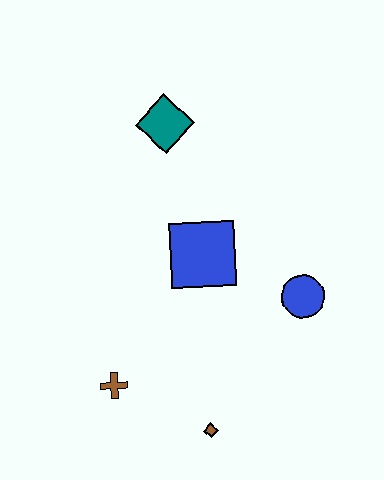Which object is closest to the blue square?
The blue circle is closest to the blue square.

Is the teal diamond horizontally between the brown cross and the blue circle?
Yes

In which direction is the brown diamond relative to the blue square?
The brown diamond is below the blue square.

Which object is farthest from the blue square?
The brown diamond is farthest from the blue square.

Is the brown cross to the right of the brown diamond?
No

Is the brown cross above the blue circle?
No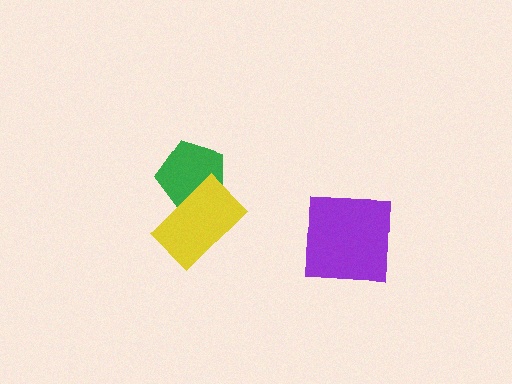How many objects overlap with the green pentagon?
1 object overlaps with the green pentagon.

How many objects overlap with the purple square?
0 objects overlap with the purple square.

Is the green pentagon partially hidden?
Yes, it is partially covered by another shape.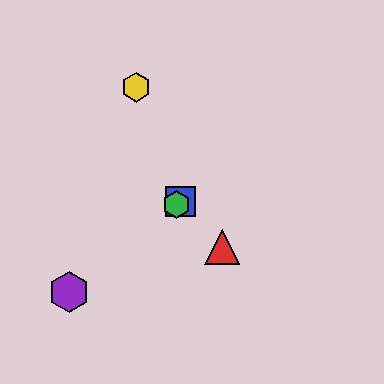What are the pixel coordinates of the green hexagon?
The green hexagon is at (177, 204).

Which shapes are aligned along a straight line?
The blue square, the green hexagon, the purple hexagon are aligned along a straight line.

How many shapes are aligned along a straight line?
3 shapes (the blue square, the green hexagon, the purple hexagon) are aligned along a straight line.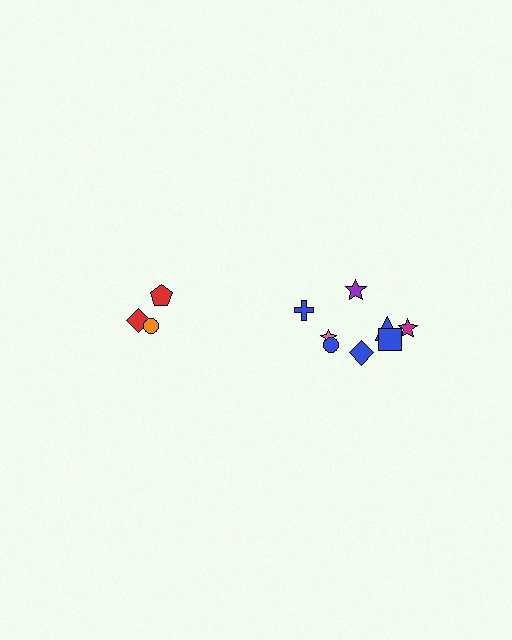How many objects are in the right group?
There are 8 objects.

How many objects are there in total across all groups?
There are 11 objects.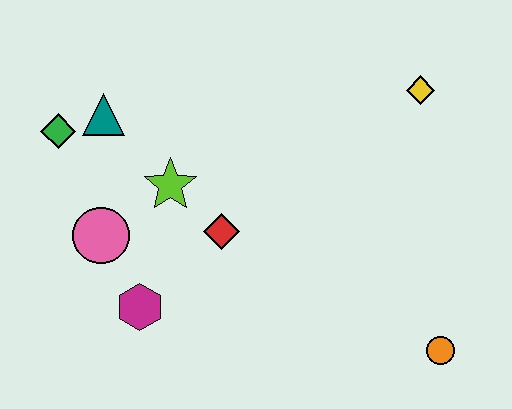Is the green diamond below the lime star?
No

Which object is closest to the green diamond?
The teal triangle is closest to the green diamond.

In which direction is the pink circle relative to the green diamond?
The pink circle is below the green diamond.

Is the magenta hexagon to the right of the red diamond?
No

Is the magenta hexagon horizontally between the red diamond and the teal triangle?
Yes